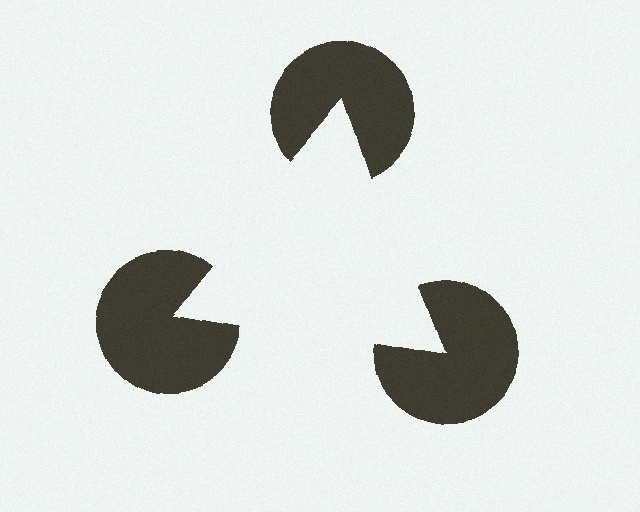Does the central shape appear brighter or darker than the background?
It typically appears slightly brighter than the background, even though no actual brightness change is drawn.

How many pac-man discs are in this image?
There are 3 — one at each vertex of the illusory triangle.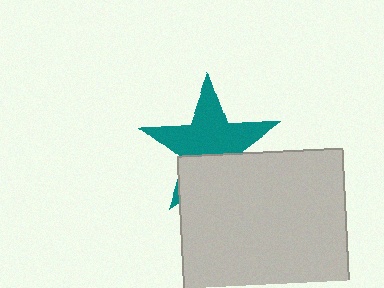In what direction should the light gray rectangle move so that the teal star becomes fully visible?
The light gray rectangle should move down. That is the shortest direction to clear the overlap and leave the teal star fully visible.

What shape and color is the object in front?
The object in front is a light gray rectangle.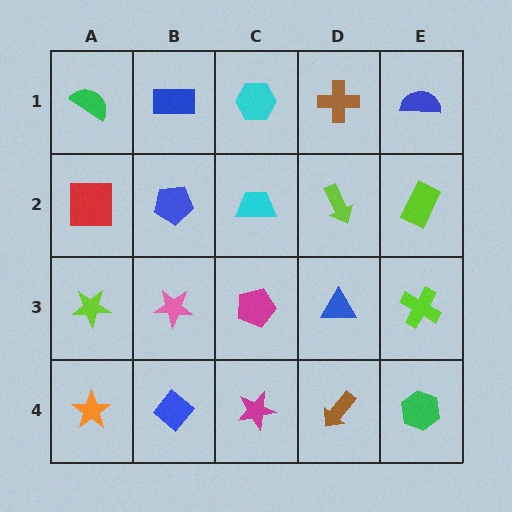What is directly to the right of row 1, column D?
A blue semicircle.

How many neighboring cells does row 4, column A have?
2.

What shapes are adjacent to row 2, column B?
A blue rectangle (row 1, column B), a pink star (row 3, column B), a red square (row 2, column A), a cyan trapezoid (row 2, column C).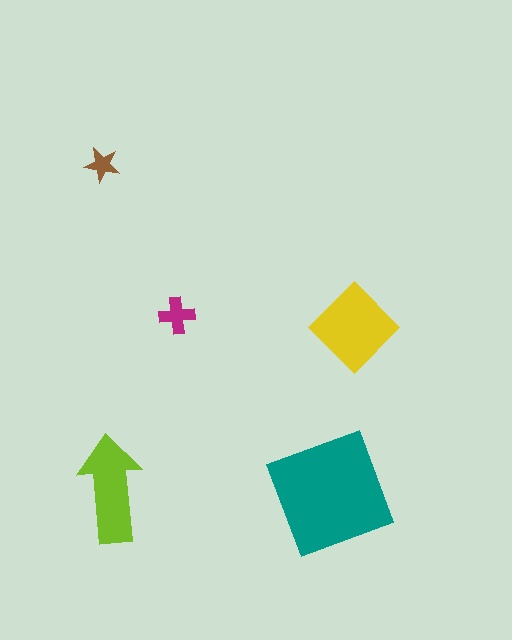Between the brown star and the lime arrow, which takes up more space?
The lime arrow.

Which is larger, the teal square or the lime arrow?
The teal square.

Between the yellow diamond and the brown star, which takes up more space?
The yellow diamond.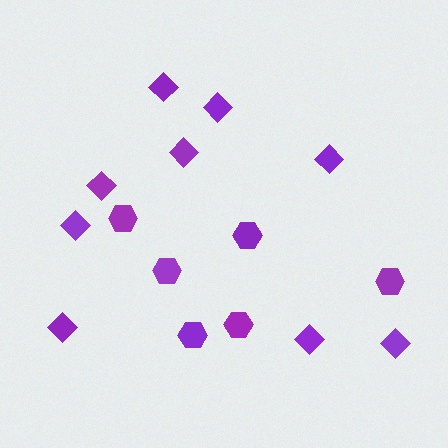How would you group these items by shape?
There are 2 groups: one group of hexagons (6) and one group of diamonds (9).